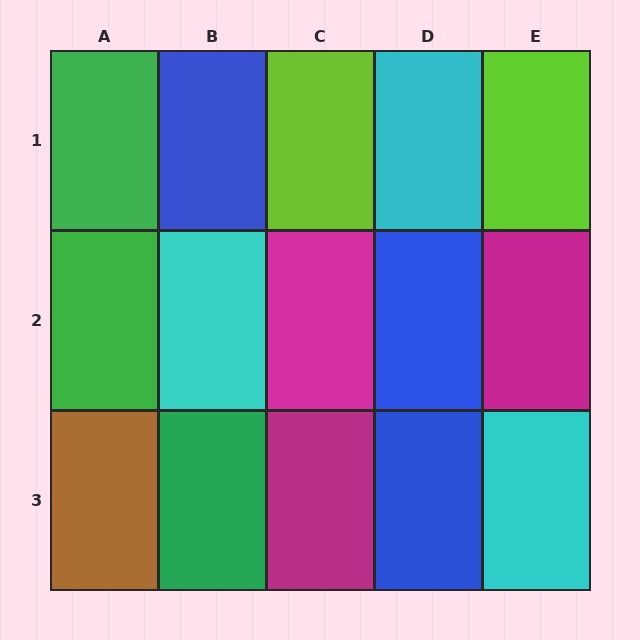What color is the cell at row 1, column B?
Blue.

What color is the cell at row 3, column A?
Brown.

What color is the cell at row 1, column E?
Lime.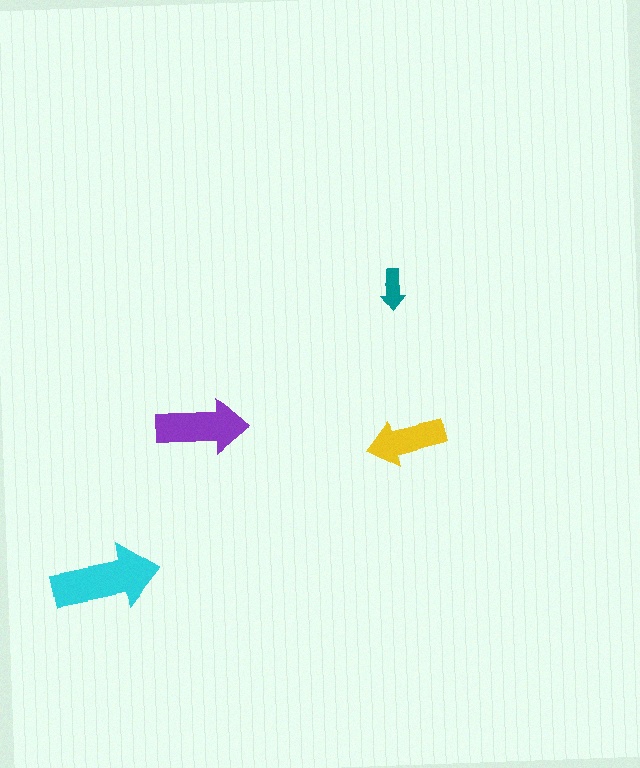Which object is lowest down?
The cyan arrow is bottommost.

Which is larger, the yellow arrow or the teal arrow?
The yellow one.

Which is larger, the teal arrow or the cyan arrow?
The cyan one.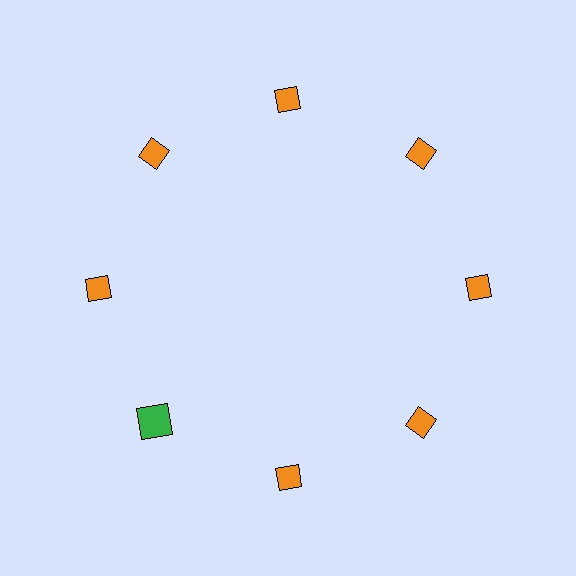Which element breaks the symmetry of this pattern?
The green square at roughly the 8 o'clock position breaks the symmetry. All other shapes are orange diamonds.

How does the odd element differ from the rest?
It differs in both color (green instead of orange) and shape (square instead of diamond).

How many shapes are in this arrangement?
There are 8 shapes arranged in a ring pattern.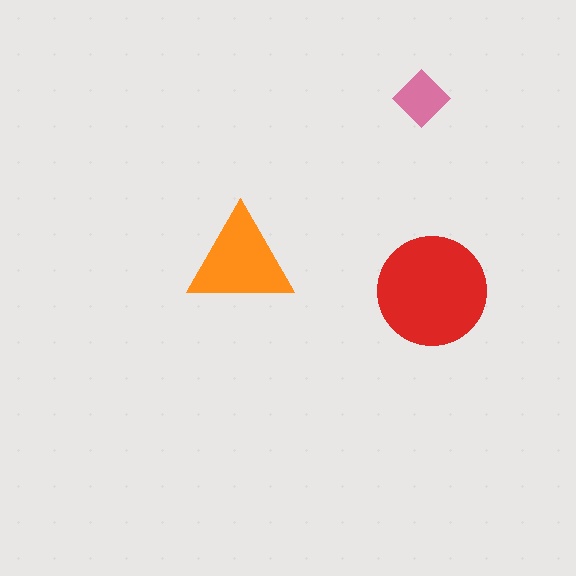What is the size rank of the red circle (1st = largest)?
1st.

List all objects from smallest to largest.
The pink diamond, the orange triangle, the red circle.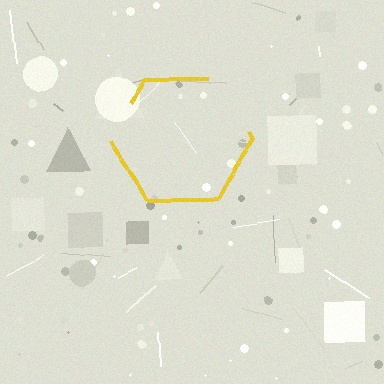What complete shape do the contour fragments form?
The contour fragments form a hexagon.